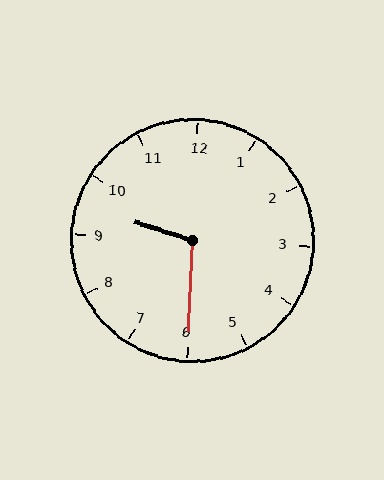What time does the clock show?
9:30.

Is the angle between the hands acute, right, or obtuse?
It is obtuse.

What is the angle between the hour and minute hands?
Approximately 105 degrees.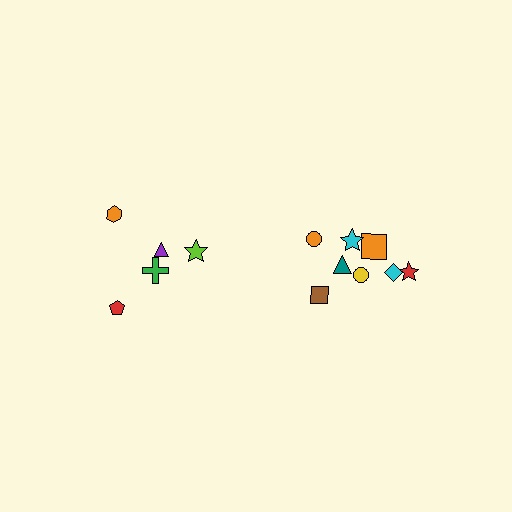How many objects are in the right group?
There are 8 objects.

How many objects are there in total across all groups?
There are 13 objects.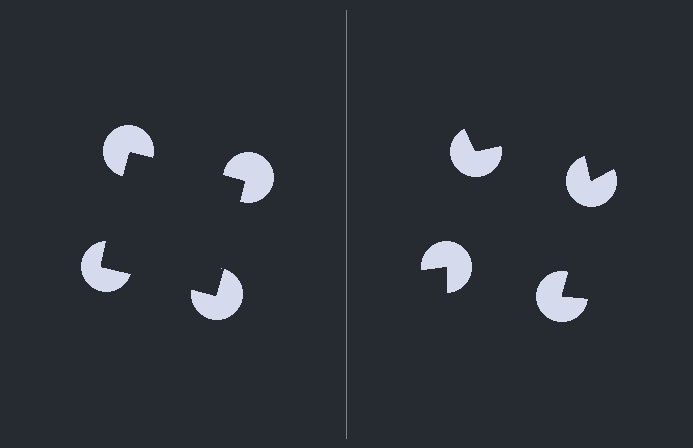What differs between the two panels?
The pac-man discs are positioned identically on both sides; only the wedge orientations differ. On the left they align to a square; on the right they are misaligned.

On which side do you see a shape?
An illusory square appears on the left side. On the right side the wedge cuts are rotated, so no coherent shape forms.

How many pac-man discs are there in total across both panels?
8 — 4 on each side.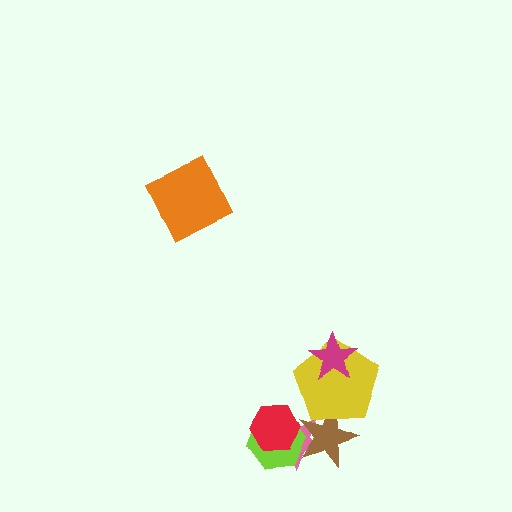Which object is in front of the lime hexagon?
The red hexagon is in front of the lime hexagon.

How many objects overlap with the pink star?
3 objects overlap with the pink star.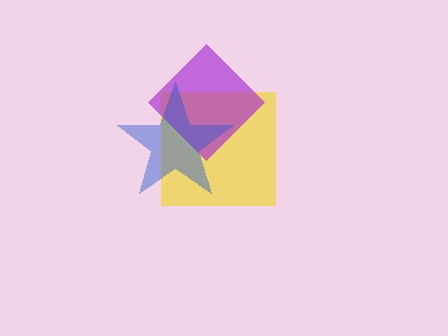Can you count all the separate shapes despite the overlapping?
Yes, there are 3 separate shapes.